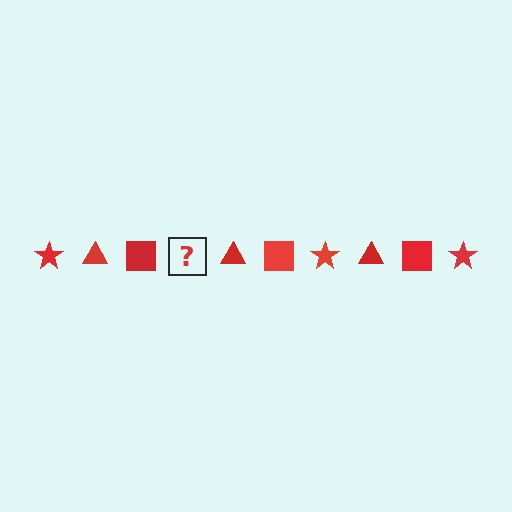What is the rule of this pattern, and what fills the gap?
The rule is that the pattern cycles through star, triangle, square shapes in red. The gap should be filled with a red star.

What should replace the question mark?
The question mark should be replaced with a red star.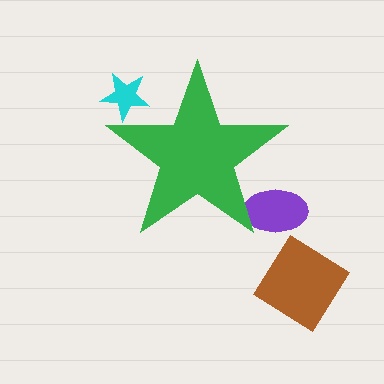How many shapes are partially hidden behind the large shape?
2 shapes are partially hidden.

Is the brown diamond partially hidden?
No, the brown diamond is fully visible.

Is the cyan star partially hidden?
Yes, the cyan star is partially hidden behind the green star.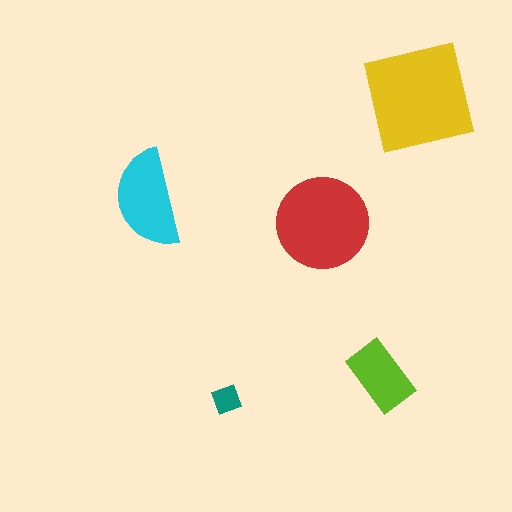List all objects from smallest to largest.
The teal diamond, the lime rectangle, the cyan semicircle, the red circle, the yellow square.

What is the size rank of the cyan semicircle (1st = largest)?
3rd.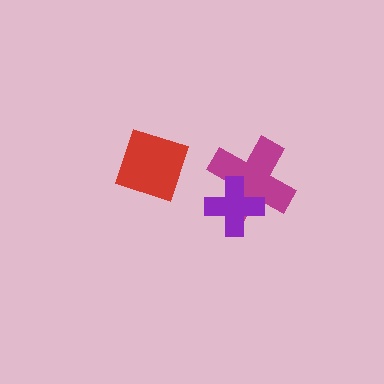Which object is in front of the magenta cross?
The purple cross is in front of the magenta cross.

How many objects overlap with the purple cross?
1 object overlaps with the purple cross.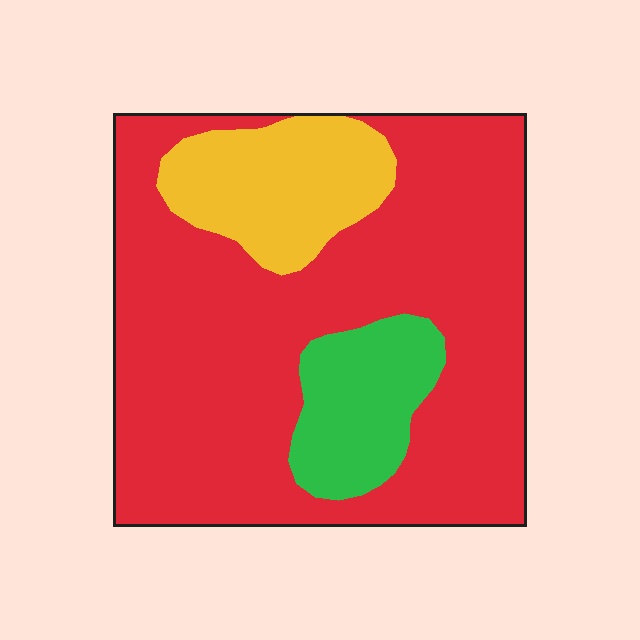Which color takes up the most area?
Red, at roughly 75%.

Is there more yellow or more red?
Red.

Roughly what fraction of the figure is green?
Green takes up about one eighth (1/8) of the figure.